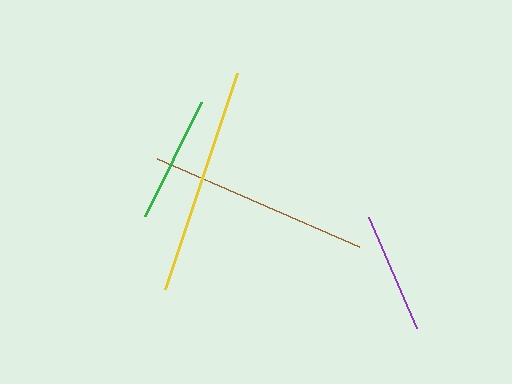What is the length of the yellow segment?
The yellow segment is approximately 227 pixels long.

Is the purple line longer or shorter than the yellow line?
The yellow line is longer than the purple line.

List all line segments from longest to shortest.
From longest to shortest: yellow, brown, green, purple.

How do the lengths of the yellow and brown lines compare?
The yellow and brown lines are approximately the same length.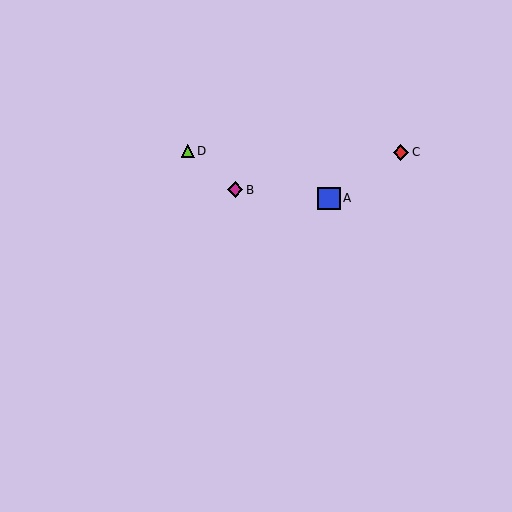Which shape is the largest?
The blue square (labeled A) is the largest.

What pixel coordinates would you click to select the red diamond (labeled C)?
Click at (401, 152) to select the red diamond C.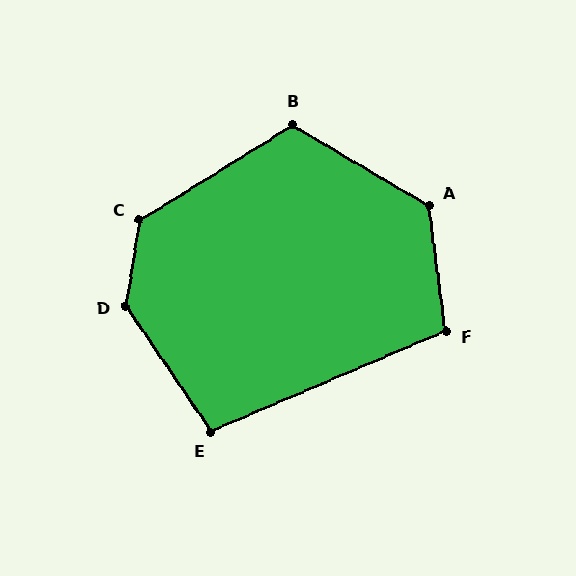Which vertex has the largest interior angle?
D, at approximately 137 degrees.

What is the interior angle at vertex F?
Approximately 106 degrees (obtuse).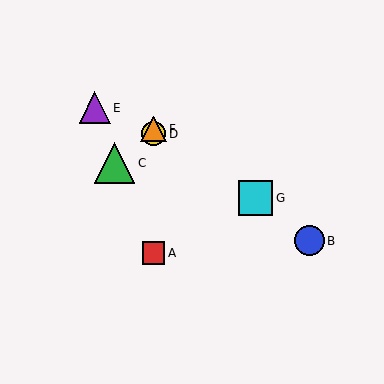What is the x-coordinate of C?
Object C is at x≈115.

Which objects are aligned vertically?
Objects A, D, F are aligned vertically.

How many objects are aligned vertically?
3 objects (A, D, F) are aligned vertically.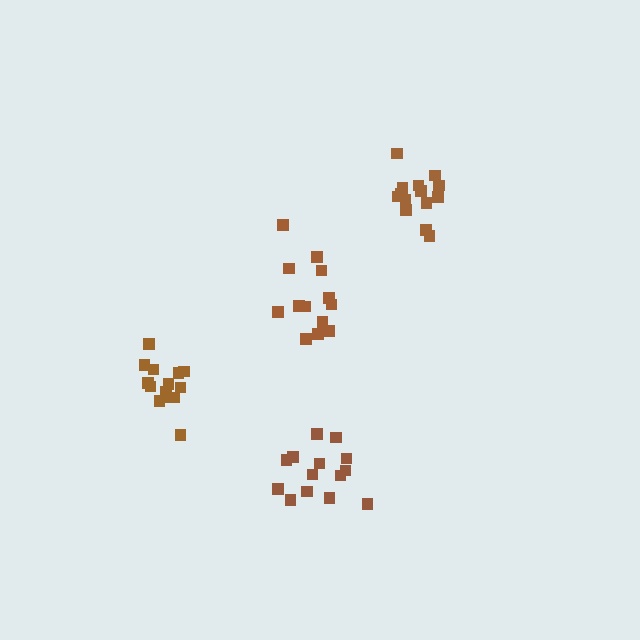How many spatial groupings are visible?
There are 4 spatial groupings.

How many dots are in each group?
Group 1: 14 dots, Group 2: 14 dots, Group 3: 13 dots, Group 4: 14 dots (55 total).